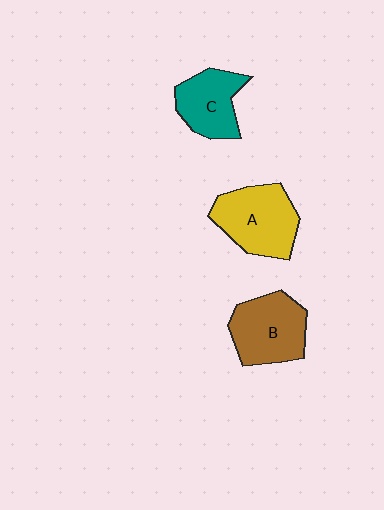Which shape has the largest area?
Shape A (yellow).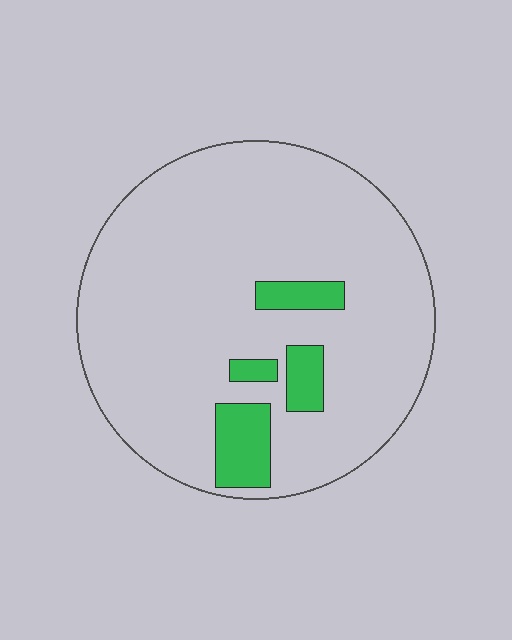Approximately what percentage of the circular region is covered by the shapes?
Approximately 10%.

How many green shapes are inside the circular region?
4.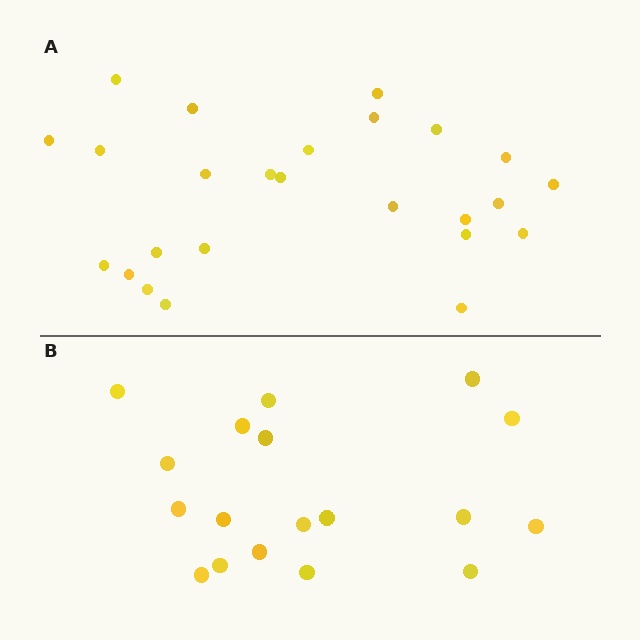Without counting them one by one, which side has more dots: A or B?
Region A (the top region) has more dots.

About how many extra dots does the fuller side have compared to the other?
Region A has roughly 8 or so more dots than region B.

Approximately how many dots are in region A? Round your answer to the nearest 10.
About 20 dots. (The exact count is 25, which rounds to 20.)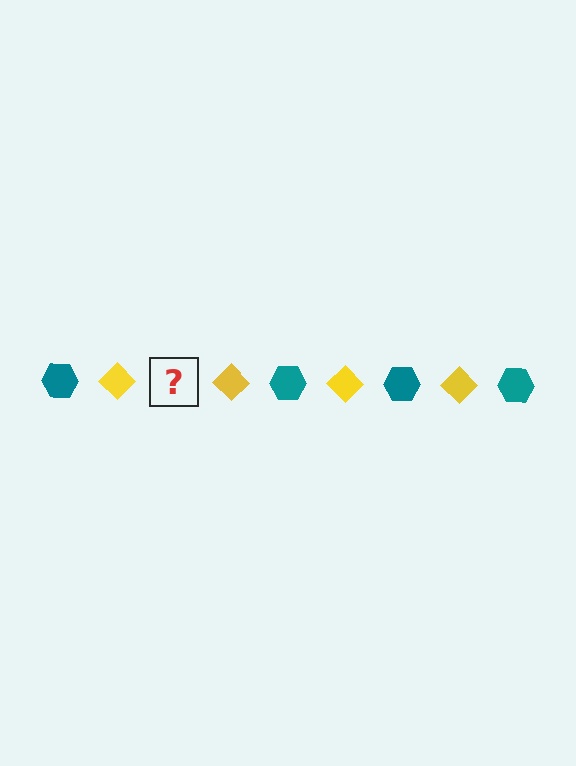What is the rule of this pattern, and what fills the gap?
The rule is that the pattern alternates between teal hexagon and yellow diamond. The gap should be filled with a teal hexagon.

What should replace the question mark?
The question mark should be replaced with a teal hexagon.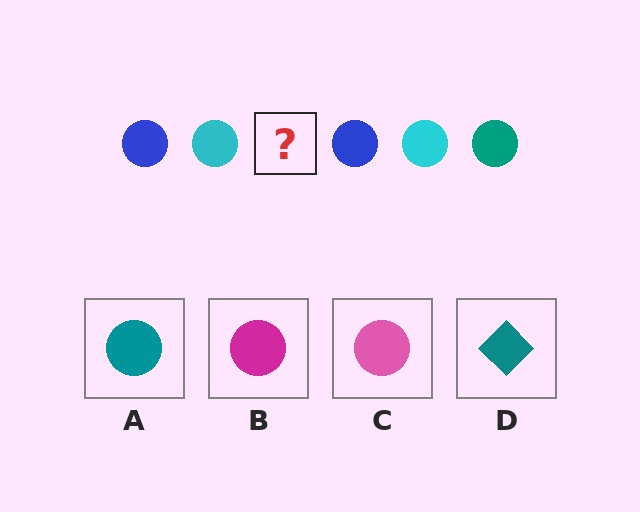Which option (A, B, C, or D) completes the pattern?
A.